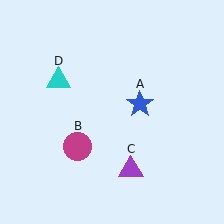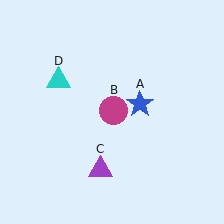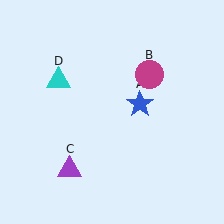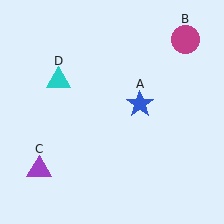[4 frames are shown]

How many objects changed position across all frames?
2 objects changed position: magenta circle (object B), purple triangle (object C).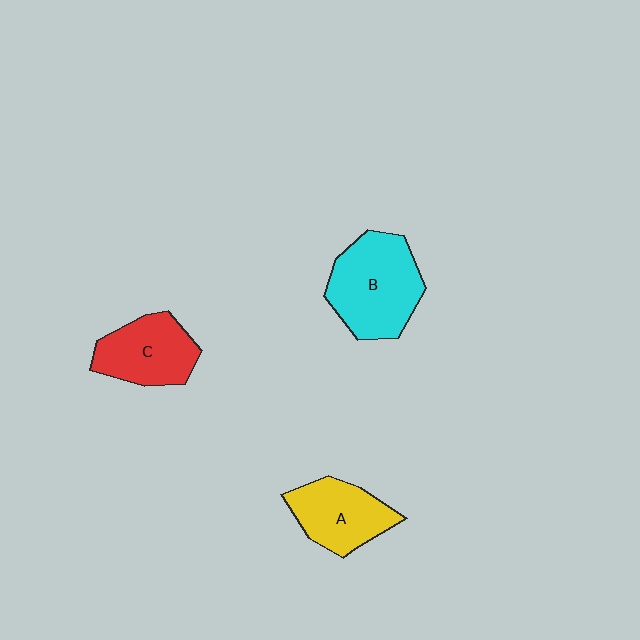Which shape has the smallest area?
Shape A (yellow).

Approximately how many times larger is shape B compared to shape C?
Approximately 1.3 times.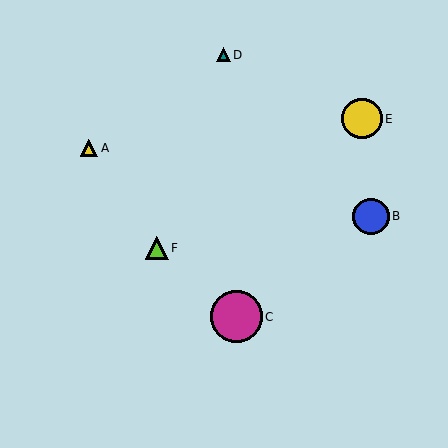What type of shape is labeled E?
Shape E is a yellow circle.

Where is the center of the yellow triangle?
The center of the yellow triangle is at (89, 148).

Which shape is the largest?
The magenta circle (labeled C) is the largest.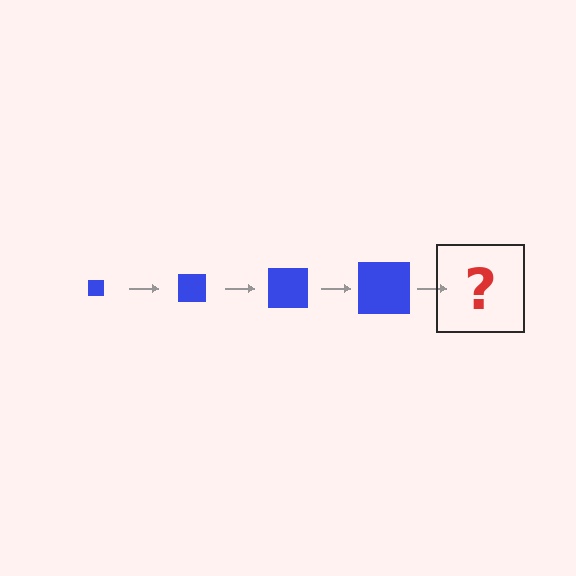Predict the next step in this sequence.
The next step is a blue square, larger than the previous one.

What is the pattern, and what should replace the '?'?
The pattern is that the square gets progressively larger each step. The '?' should be a blue square, larger than the previous one.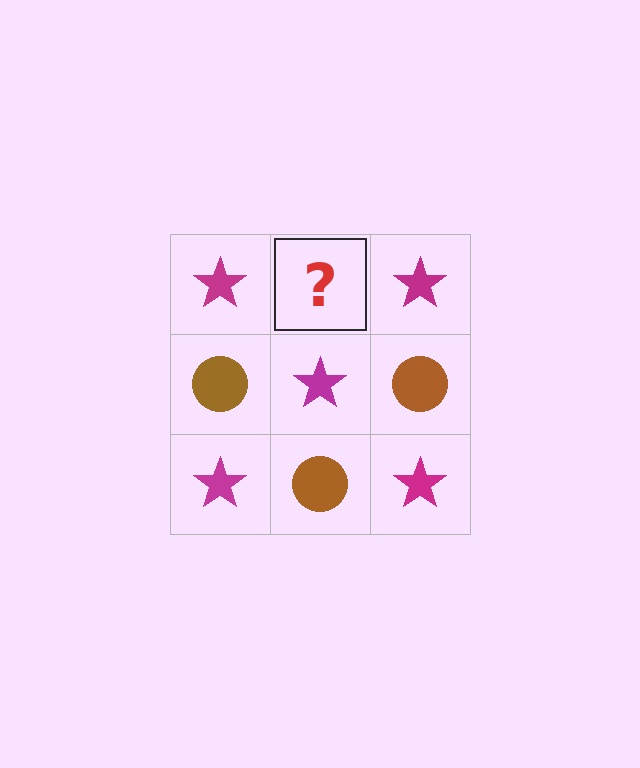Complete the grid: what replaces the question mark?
The question mark should be replaced with a brown circle.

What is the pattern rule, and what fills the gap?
The rule is that it alternates magenta star and brown circle in a checkerboard pattern. The gap should be filled with a brown circle.